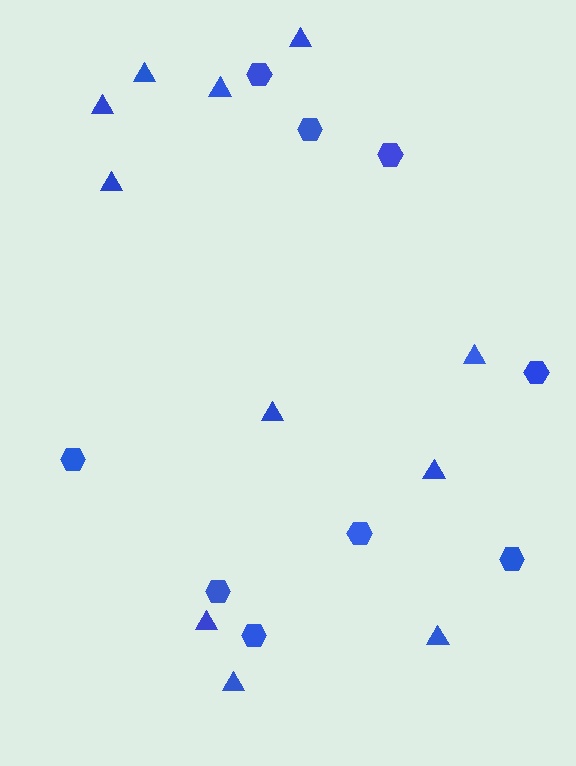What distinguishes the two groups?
There are 2 groups: one group of triangles (11) and one group of hexagons (9).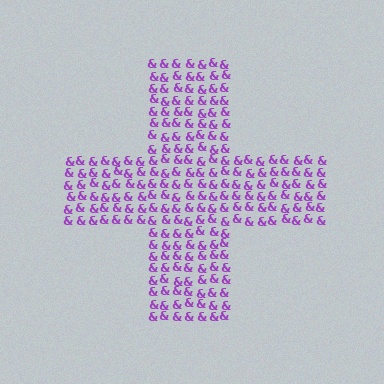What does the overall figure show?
The overall figure shows a cross.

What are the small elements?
The small elements are ampersands.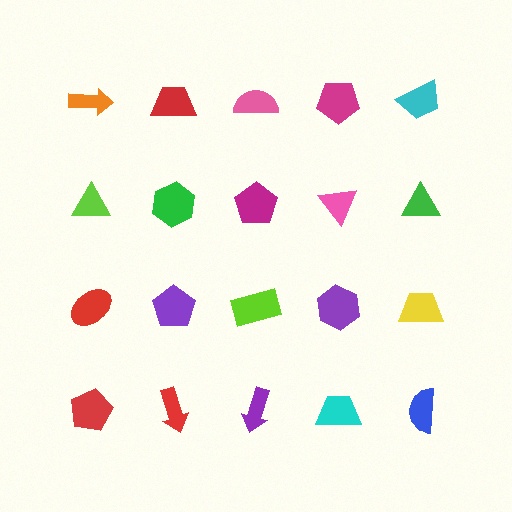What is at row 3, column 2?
A purple pentagon.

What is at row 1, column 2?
A red trapezoid.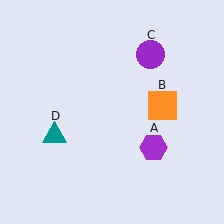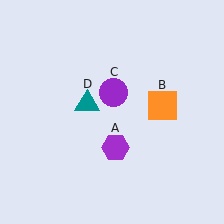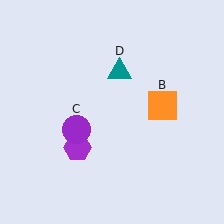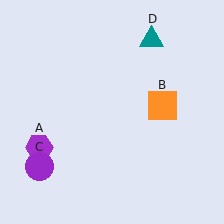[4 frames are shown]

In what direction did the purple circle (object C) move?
The purple circle (object C) moved down and to the left.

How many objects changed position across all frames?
3 objects changed position: purple hexagon (object A), purple circle (object C), teal triangle (object D).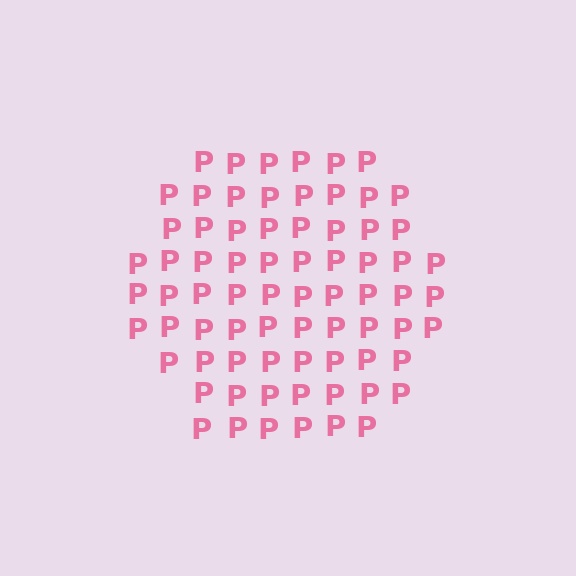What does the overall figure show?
The overall figure shows a hexagon.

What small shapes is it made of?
It is made of small letter P's.